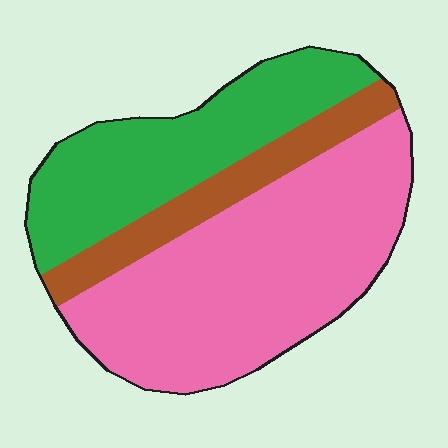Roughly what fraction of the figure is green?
Green covers roughly 30% of the figure.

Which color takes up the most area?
Pink, at roughly 55%.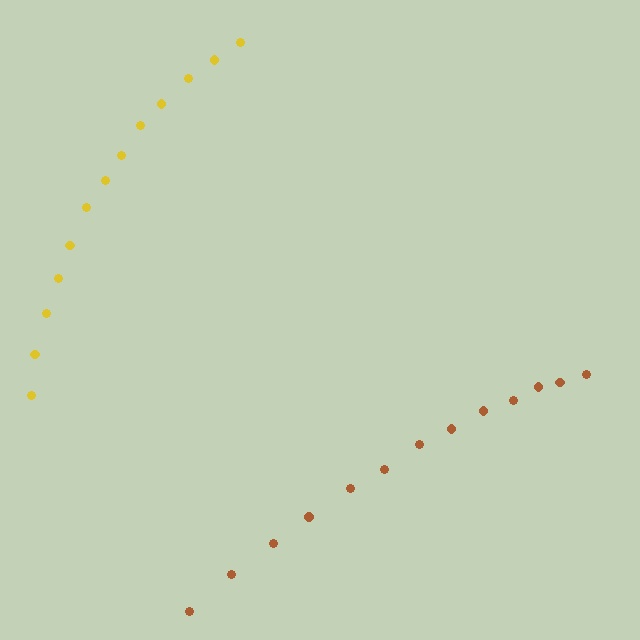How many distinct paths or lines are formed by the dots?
There are 2 distinct paths.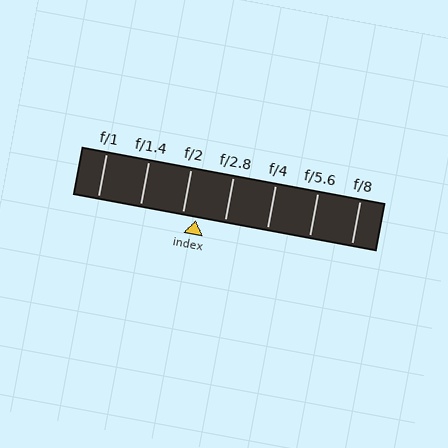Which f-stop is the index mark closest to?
The index mark is closest to f/2.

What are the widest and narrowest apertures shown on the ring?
The widest aperture shown is f/1 and the narrowest is f/8.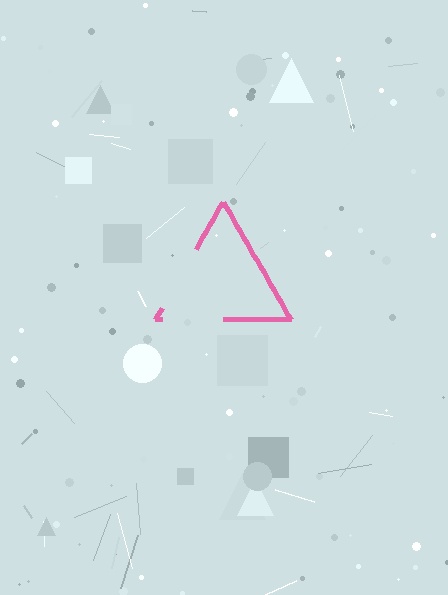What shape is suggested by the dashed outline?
The dashed outline suggests a triangle.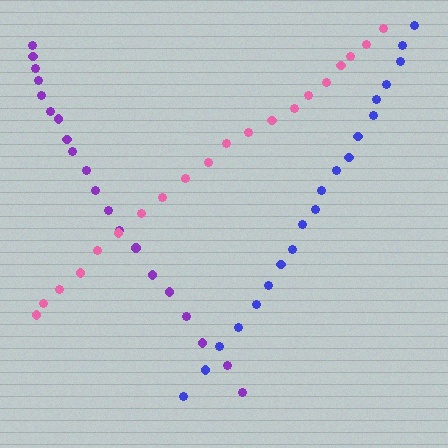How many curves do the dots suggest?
There are 3 distinct paths.